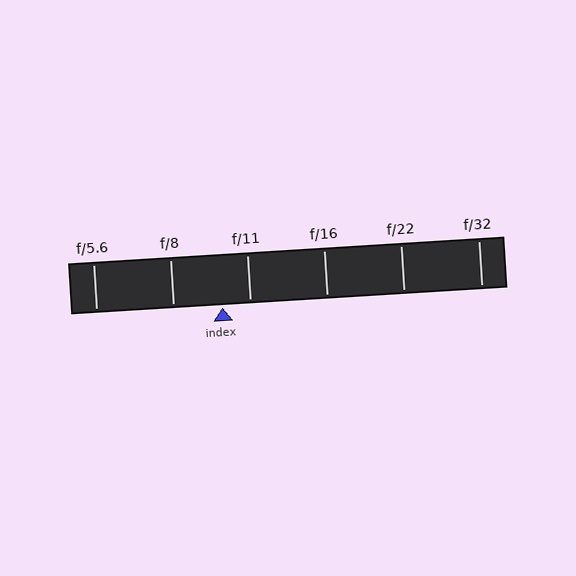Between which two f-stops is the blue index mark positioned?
The index mark is between f/8 and f/11.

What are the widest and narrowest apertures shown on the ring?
The widest aperture shown is f/5.6 and the narrowest is f/32.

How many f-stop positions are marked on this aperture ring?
There are 6 f-stop positions marked.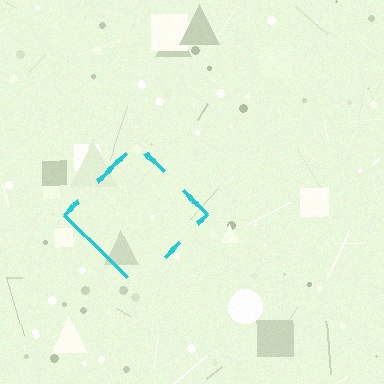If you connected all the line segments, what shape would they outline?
They would outline a diamond.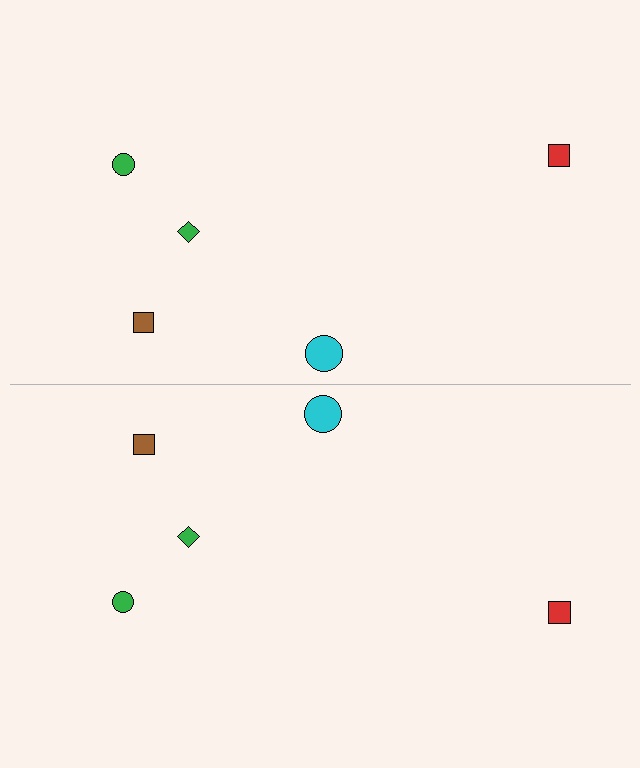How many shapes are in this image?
There are 10 shapes in this image.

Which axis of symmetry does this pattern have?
The pattern has a horizontal axis of symmetry running through the center of the image.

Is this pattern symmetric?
Yes, this pattern has bilateral (reflection) symmetry.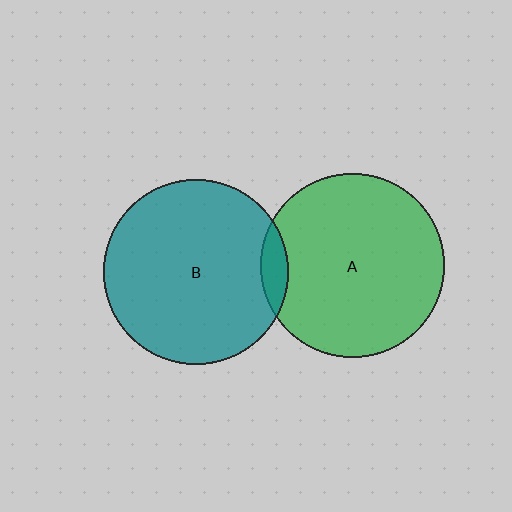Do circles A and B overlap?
Yes.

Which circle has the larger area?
Circle B (teal).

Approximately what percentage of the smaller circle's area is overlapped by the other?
Approximately 5%.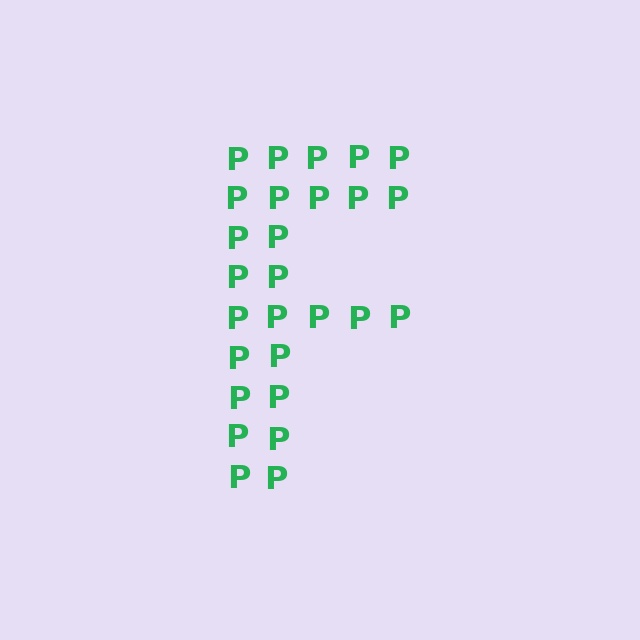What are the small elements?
The small elements are letter P's.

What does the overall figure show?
The overall figure shows the letter F.